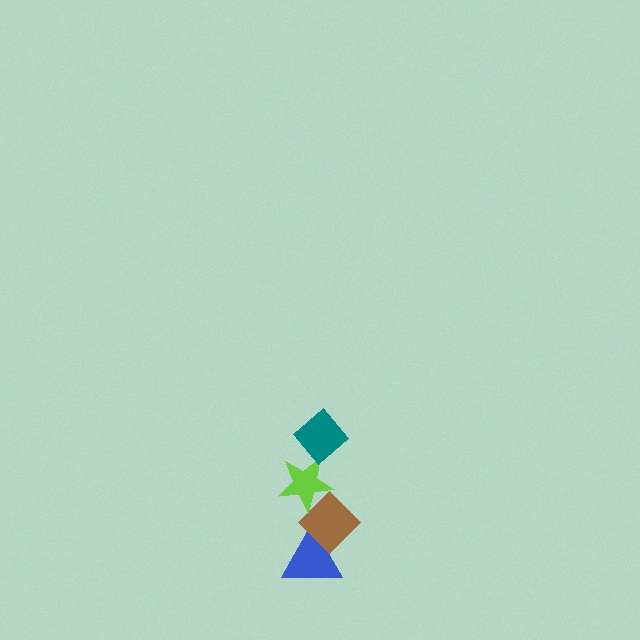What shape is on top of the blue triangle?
The brown diamond is on top of the blue triangle.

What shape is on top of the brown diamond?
The lime star is on top of the brown diamond.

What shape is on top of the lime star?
The teal diamond is on top of the lime star.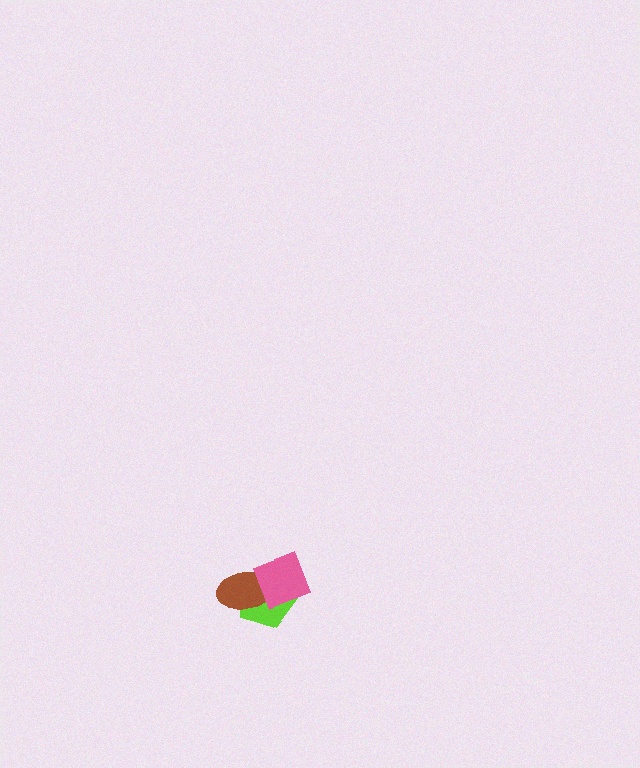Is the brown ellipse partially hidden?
Yes, it is partially covered by another shape.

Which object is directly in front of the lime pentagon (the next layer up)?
The brown ellipse is directly in front of the lime pentagon.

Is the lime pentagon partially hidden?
Yes, it is partially covered by another shape.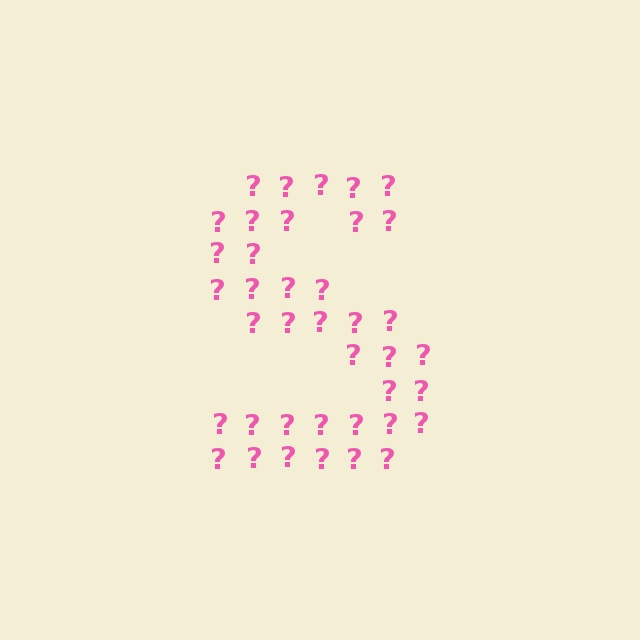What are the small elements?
The small elements are question marks.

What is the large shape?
The large shape is the letter S.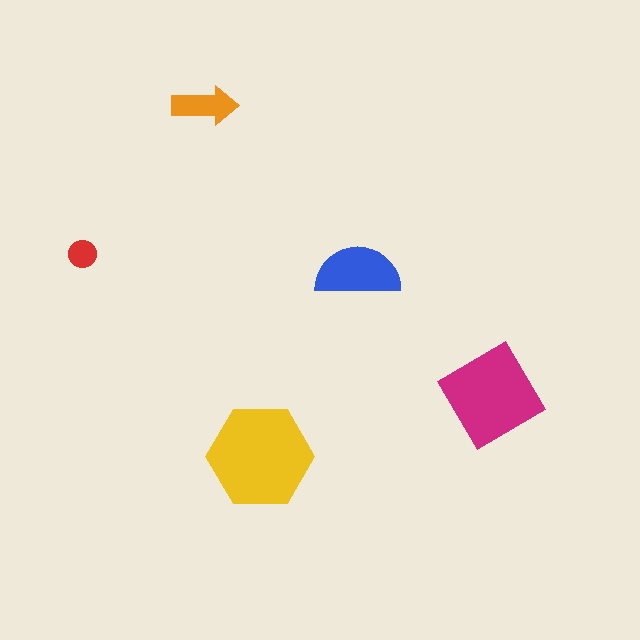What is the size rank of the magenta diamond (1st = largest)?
2nd.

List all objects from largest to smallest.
The yellow hexagon, the magenta diamond, the blue semicircle, the orange arrow, the red circle.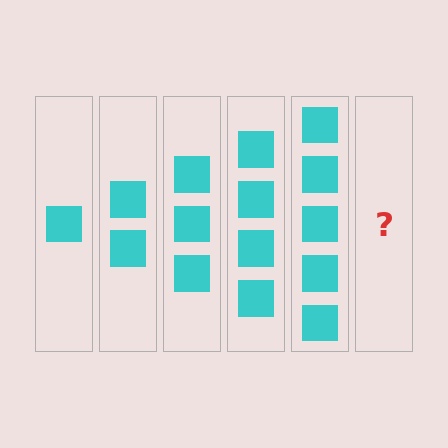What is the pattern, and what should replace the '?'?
The pattern is that each step adds one more square. The '?' should be 6 squares.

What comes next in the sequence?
The next element should be 6 squares.